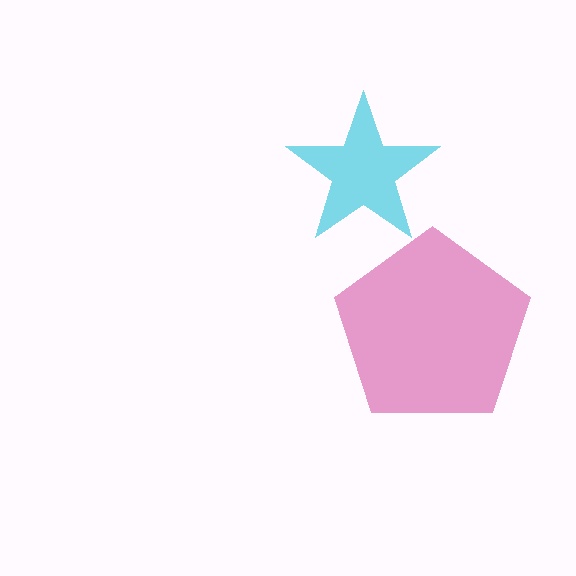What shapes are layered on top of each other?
The layered shapes are: a cyan star, a magenta pentagon.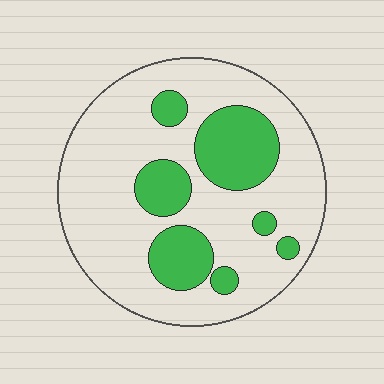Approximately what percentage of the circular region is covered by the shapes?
Approximately 25%.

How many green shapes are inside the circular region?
7.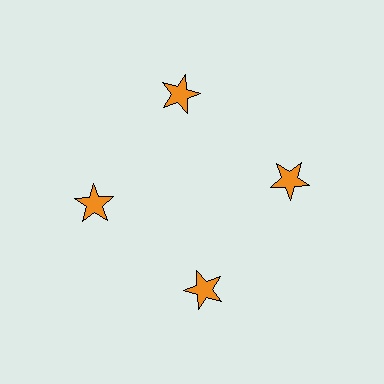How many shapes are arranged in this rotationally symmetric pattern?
There are 4 shapes, arranged in 4 groups of 1.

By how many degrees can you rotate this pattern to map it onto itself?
The pattern maps onto itself every 90 degrees of rotation.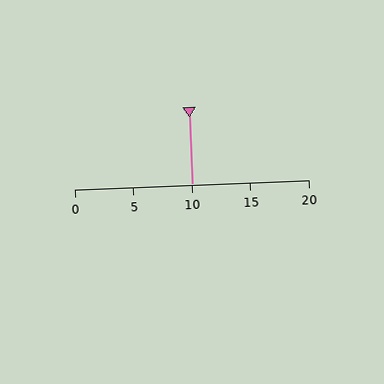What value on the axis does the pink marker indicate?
The marker indicates approximately 10.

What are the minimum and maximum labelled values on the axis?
The axis runs from 0 to 20.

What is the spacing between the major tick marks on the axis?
The major ticks are spaced 5 apart.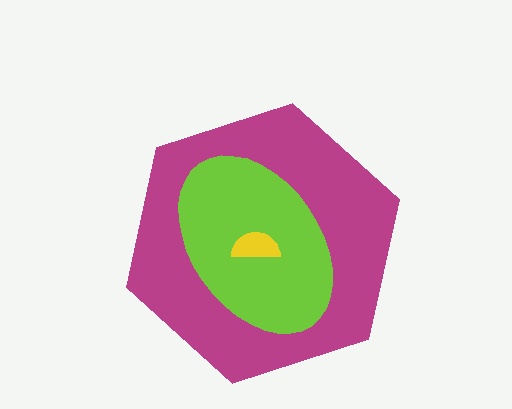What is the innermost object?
The yellow semicircle.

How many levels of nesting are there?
3.